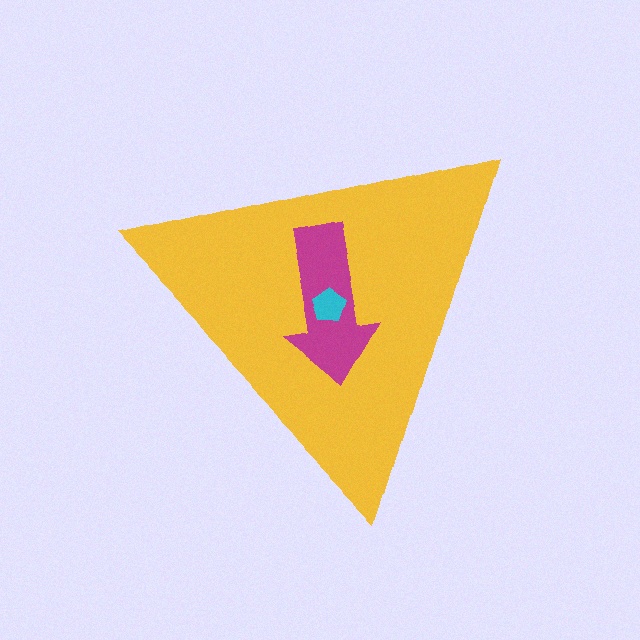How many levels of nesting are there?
3.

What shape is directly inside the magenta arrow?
The cyan pentagon.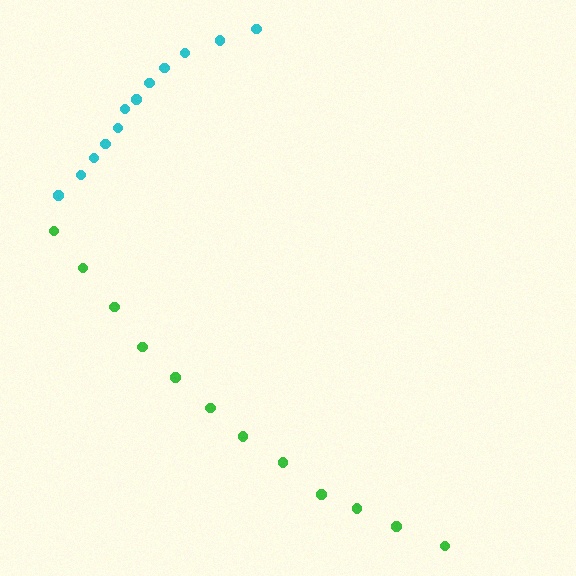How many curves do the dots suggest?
There are 2 distinct paths.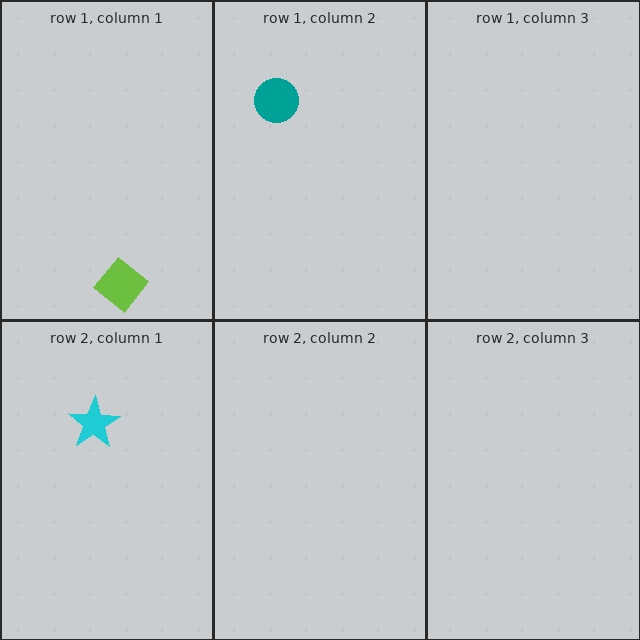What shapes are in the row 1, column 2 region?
The teal circle.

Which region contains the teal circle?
The row 1, column 2 region.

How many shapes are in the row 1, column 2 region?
1.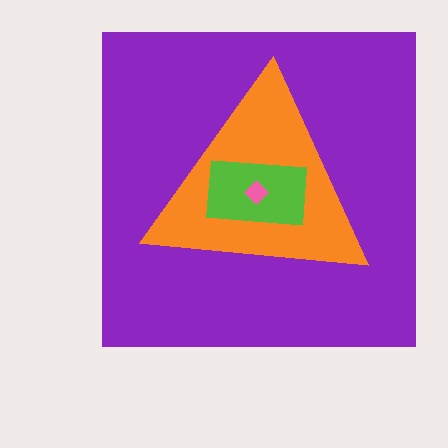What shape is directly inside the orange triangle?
The lime rectangle.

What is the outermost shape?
The purple square.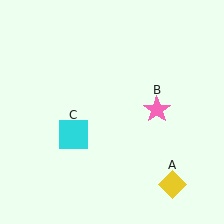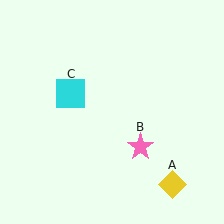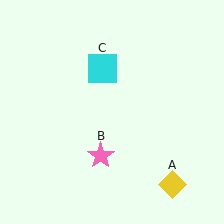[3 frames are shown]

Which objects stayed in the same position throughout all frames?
Yellow diamond (object A) remained stationary.